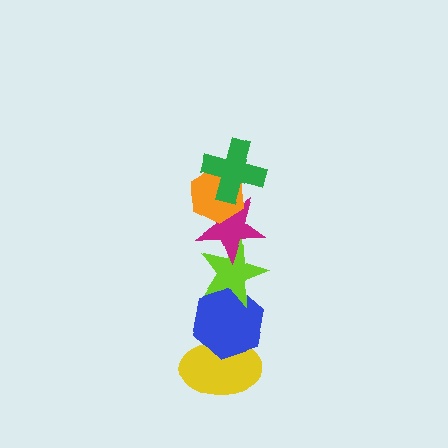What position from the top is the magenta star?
The magenta star is 3rd from the top.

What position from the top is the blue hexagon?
The blue hexagon is 5th from the top.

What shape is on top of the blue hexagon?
The lime star is on top of the blue hexagon.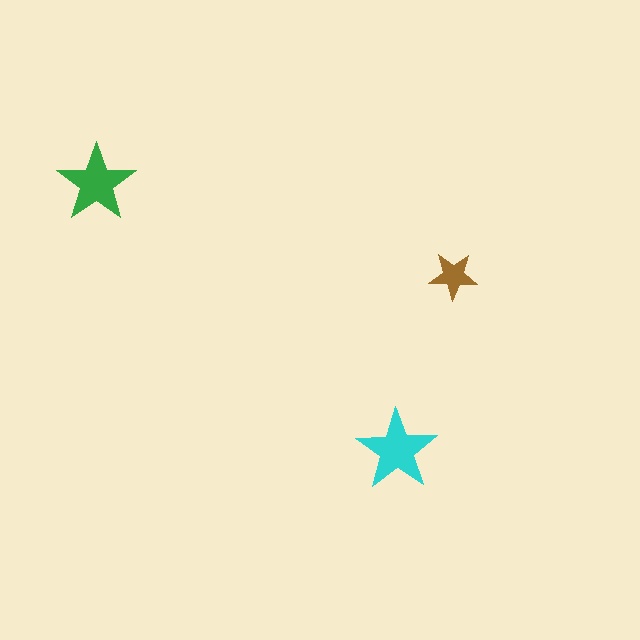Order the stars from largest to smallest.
the cyan one, the green one, the brown one.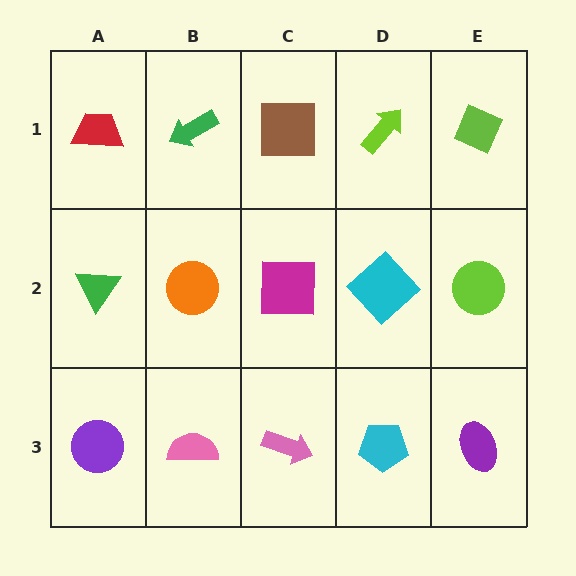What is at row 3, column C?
A pink arrow.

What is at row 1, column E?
A lime diamond.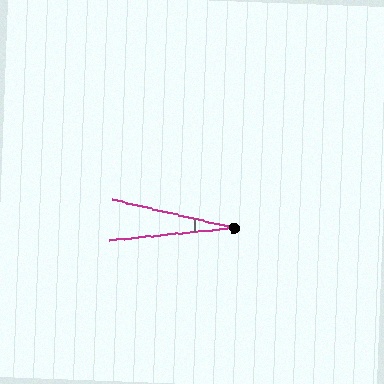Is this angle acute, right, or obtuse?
It is acute.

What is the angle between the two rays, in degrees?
Approximately 19 degrees.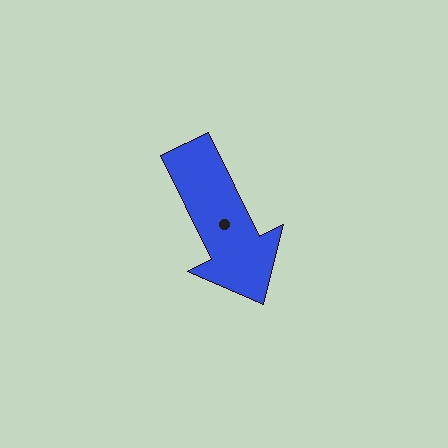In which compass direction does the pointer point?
Southeast.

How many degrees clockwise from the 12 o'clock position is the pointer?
Approximately 154 degrees.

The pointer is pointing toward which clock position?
Roughly 5 o'clock.